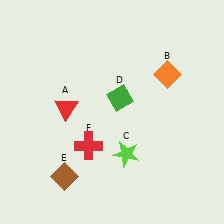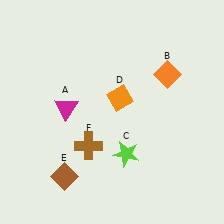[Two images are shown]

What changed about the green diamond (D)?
In Image 1, D is green. In Image 2, it changed to orange.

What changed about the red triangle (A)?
In Image 1, A is red. In Image 2, it changed to magenta.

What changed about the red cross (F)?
In Image 1, F is red. In Image 2, it changed to brown.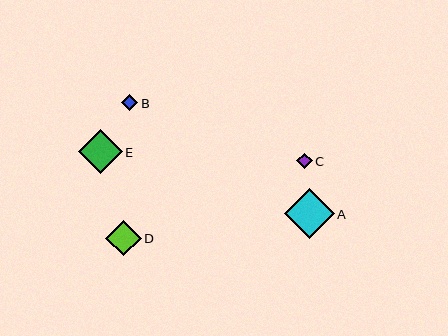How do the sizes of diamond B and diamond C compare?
Diamond B and diamond C are approximately the same size.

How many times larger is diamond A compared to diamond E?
Diamond A is approximately 1.1 times the size of diamond E.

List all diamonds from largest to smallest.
From largest to smallest: A, E, D, B, C.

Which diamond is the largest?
Diamond A is the largest with a size of approximately 50 pixels.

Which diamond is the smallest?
Diamond C is the smallest with a size of approximately 15 pixels.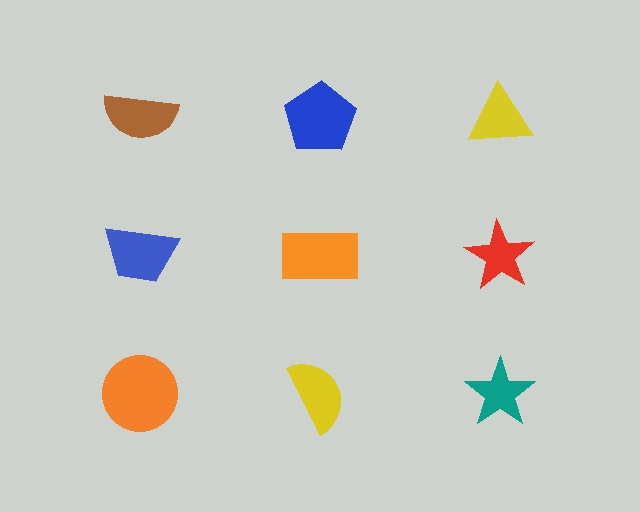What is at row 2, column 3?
A red star.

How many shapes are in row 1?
3 shapes.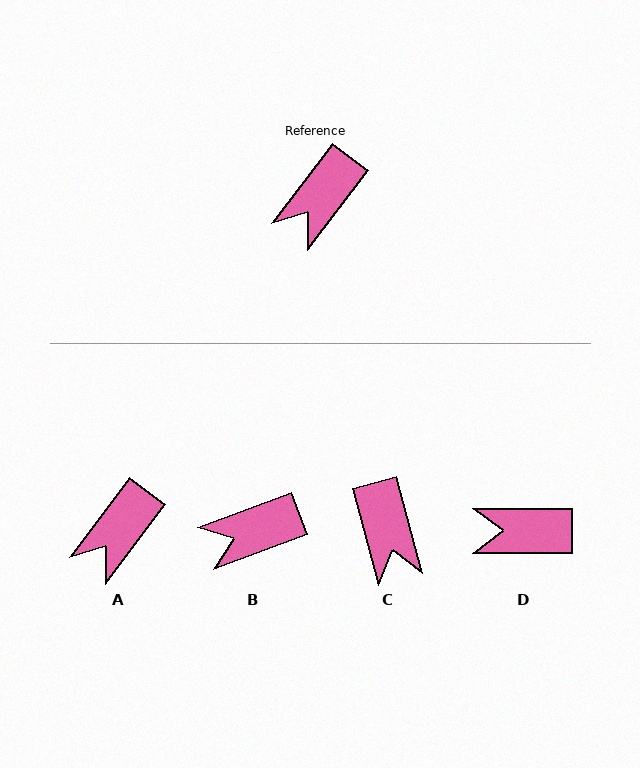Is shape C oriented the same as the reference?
No, it is off by about 52 degrees.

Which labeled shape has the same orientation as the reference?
A.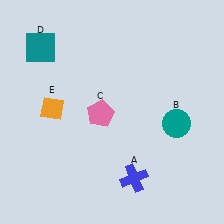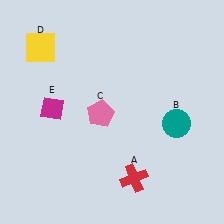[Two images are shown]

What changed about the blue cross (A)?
In Image 1, A is blue. In Image 2, it changed to red.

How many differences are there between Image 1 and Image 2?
There are 3 differences between the two images.